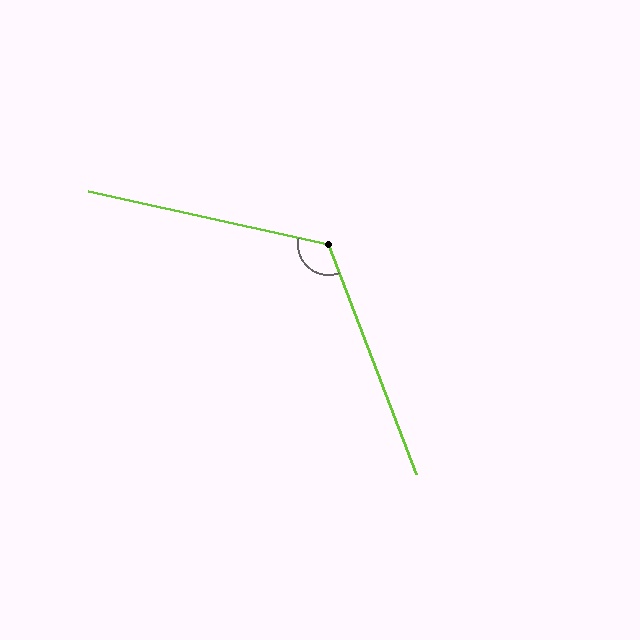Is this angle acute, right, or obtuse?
It is obtuse.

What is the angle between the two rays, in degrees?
Approximately 123 degrees.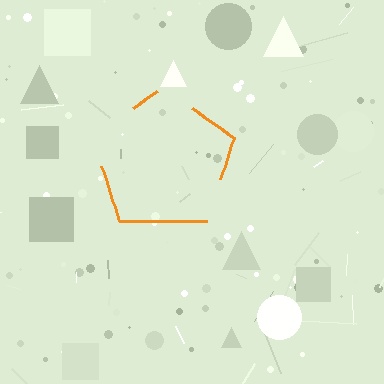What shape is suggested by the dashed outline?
The dashed outline suggests a pentagon.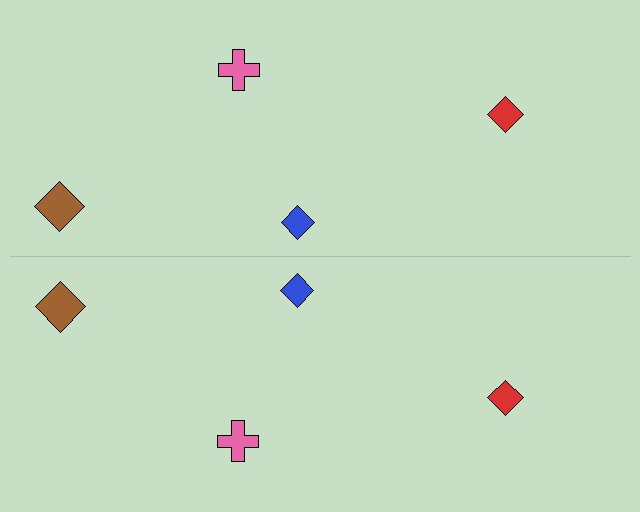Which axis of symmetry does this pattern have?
The pattern has a horizontal axis of symmetry running through the center of the image.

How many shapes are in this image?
There are 8 shapes in this image.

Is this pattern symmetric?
Yes, this pattern has bilateral (reflection) symmetry.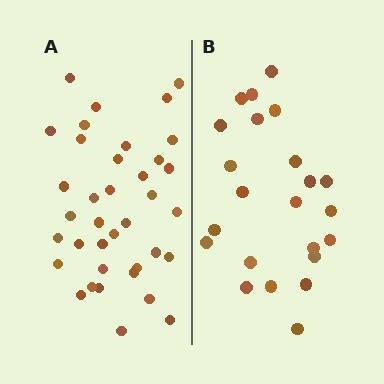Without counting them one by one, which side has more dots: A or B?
Region A (the left region) has more dots.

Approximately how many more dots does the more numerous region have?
Region A has approximately 15 more dots than region B.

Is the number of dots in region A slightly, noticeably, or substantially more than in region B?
Region A has substantially more. The ratio is roughly 1.6 to 1.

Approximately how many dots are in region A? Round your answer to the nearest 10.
About 40 dots. (The exact count is 37, which rounds to 40.)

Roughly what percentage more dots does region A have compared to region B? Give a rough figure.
About 60% more.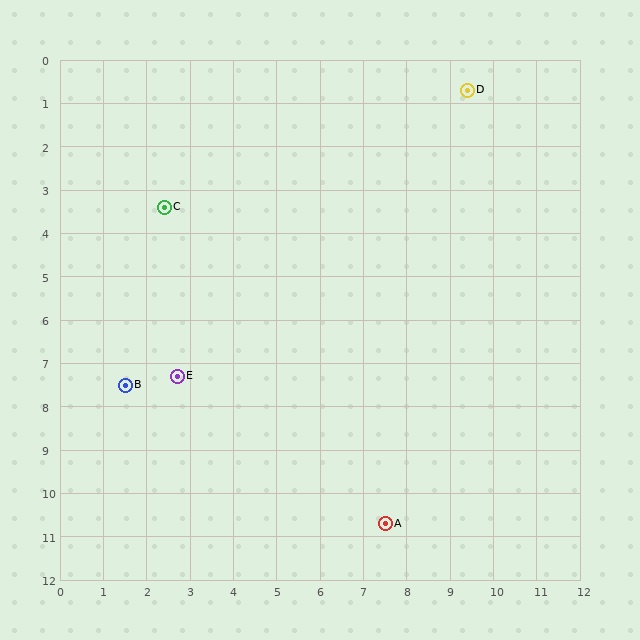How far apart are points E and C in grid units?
Points E and C are about 3.9 grid units apart.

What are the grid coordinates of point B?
Point B is at approximately (1.5, 7.5).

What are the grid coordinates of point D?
Point D is at approximately (9.4, 0.7).